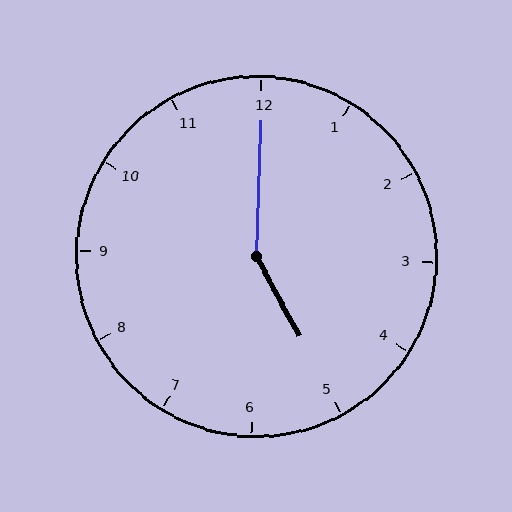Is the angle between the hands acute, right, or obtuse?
It is obtuse.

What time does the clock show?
5:00.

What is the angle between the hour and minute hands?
Approximately 150 degrees.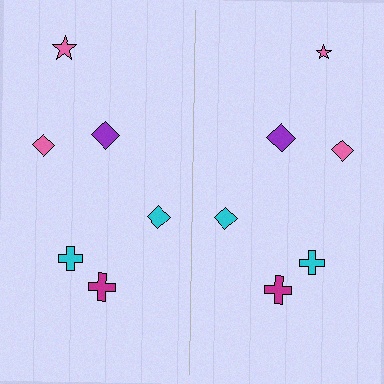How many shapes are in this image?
There are 12 shapes in this image.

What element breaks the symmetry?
The pink star on the right side has a different size than its mirror counterpart.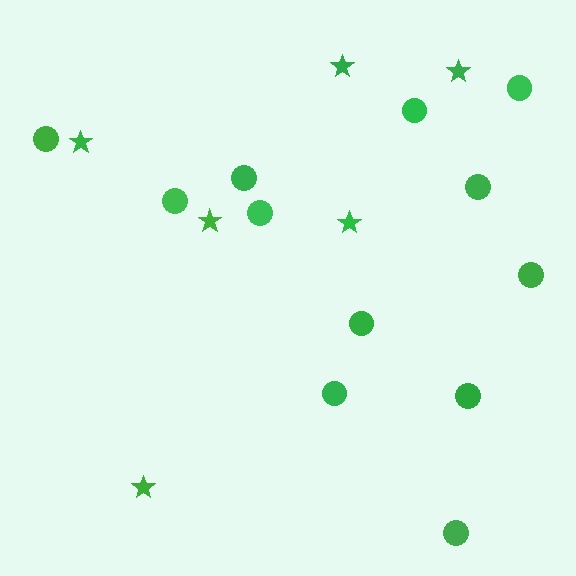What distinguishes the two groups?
There are 2 groups: one group of stars (6) and one group of circles (12).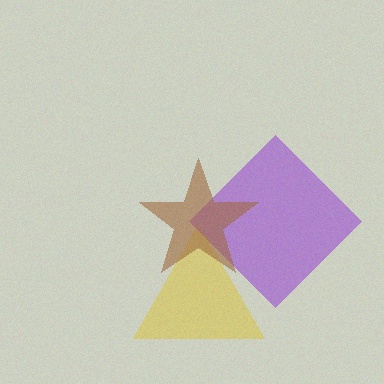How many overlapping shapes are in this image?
There are 3 overlapping shapes in the image.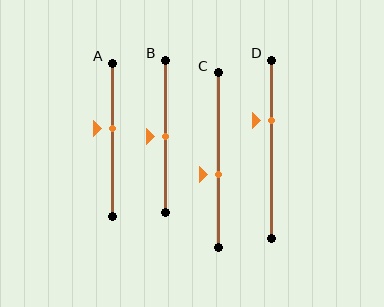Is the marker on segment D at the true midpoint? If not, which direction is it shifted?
No, the marker on segment D is shifted upward by about 16% of the segment length.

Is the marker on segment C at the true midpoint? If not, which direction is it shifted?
No, the marker on segment C is shifted downward by about 8% of the segment length.